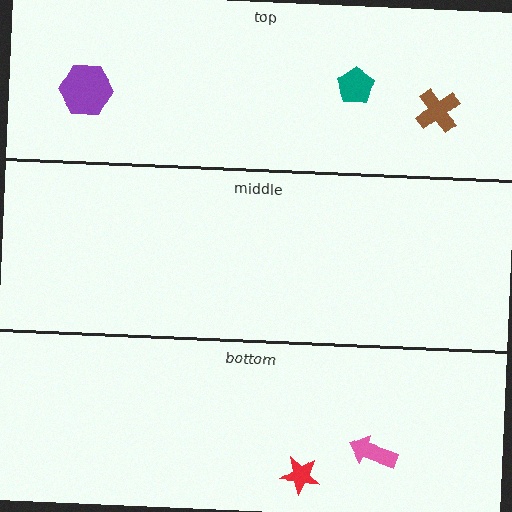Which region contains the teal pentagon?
The top region.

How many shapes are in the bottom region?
2.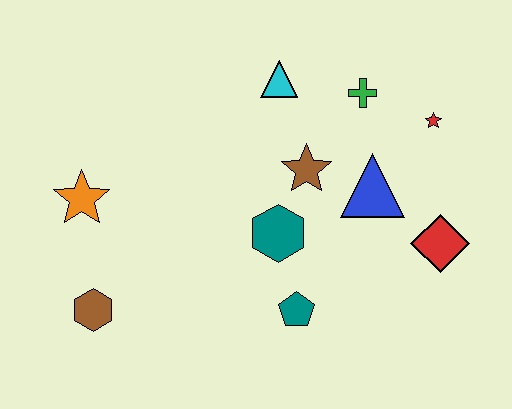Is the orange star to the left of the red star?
Yes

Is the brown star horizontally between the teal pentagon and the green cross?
Yes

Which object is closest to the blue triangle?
The brown star is closest to the blue triangle.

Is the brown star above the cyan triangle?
No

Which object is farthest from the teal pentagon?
The orange star is farthest from the teal pentagon.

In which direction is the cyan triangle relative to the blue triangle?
The cyan triangle is above the blue triangle.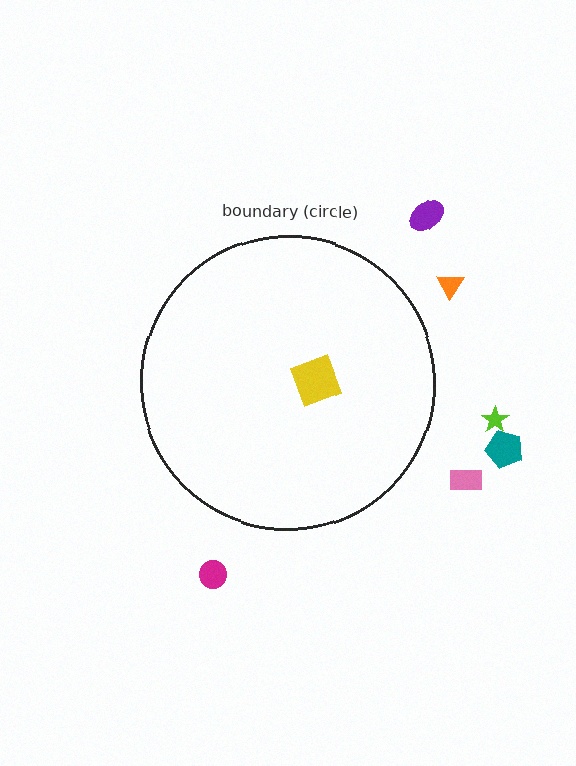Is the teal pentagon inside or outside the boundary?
Outside.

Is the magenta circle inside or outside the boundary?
Outside.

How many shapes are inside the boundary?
1 inside, 6 outside.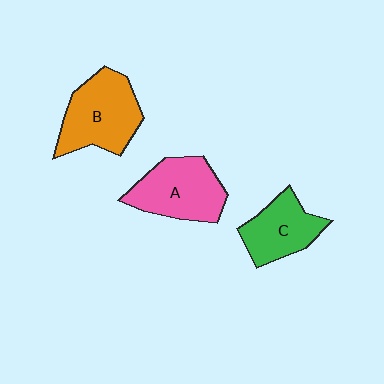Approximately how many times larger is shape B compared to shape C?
Approximately 1.3 times.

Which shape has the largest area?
Shape B (orange).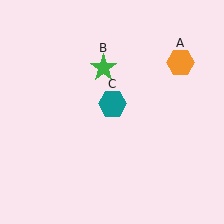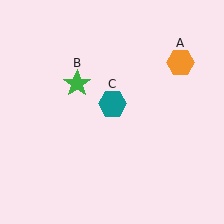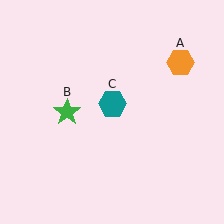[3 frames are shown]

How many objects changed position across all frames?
1 object changed position: green star (object B).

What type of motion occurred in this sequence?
The green star (object B) rotated counterclockwise around the center of the scene.